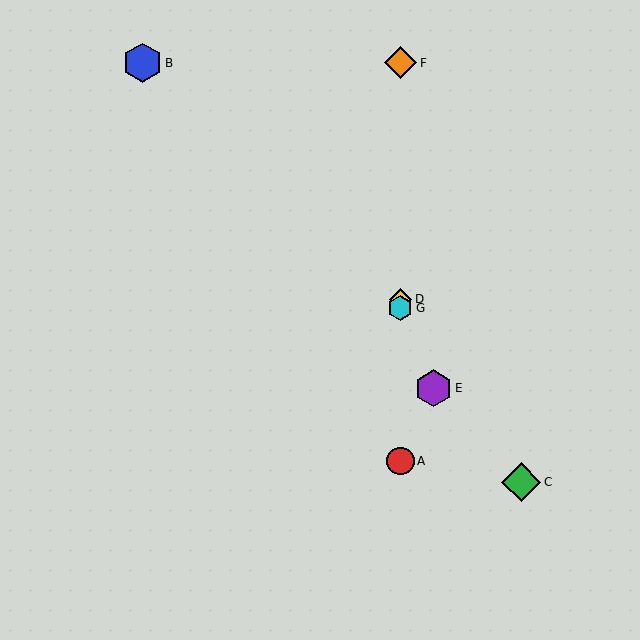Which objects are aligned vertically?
Objects A, D, F, G are aligned vertically.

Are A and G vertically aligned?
Yes, both are at x≈400.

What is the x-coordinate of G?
Object G is at x≈400.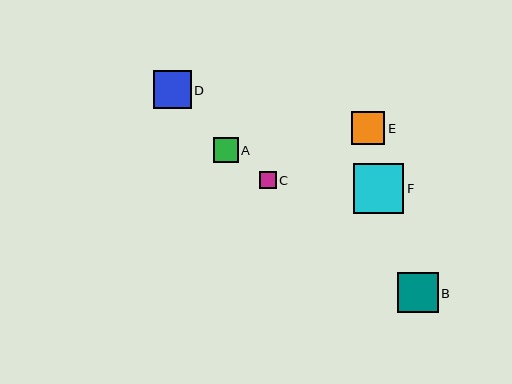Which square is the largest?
Square F is the largest with a size of approximately 50 pixels.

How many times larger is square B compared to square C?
Square B is approximately 2.3 times the size of square C.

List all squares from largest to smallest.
From largest to smallest: F, B, D, E, A, C.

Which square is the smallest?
Square C is the smallest with a size of approximately 17 pixels.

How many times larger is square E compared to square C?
Square E is approximately 1.9 times the size of square C.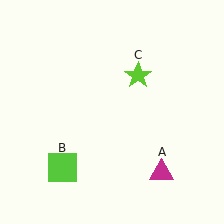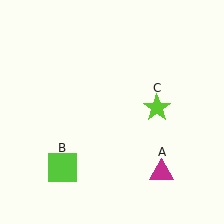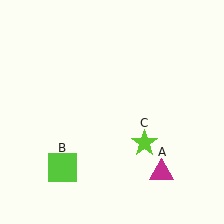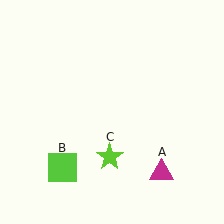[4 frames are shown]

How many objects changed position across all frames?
1 object changed position: lime star (object C).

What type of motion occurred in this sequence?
The lime star (object C) rotated clockwise around the center of the scene.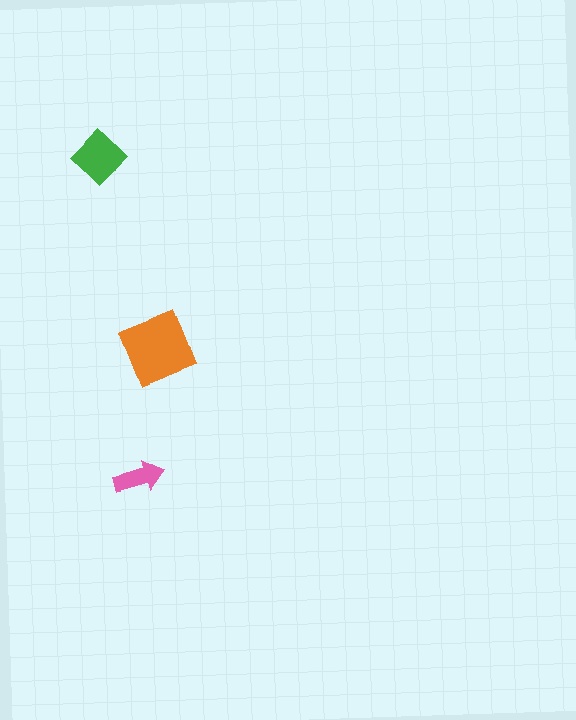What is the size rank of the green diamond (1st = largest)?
2nd.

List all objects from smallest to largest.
The pink arrow, the green diamond, the orange square.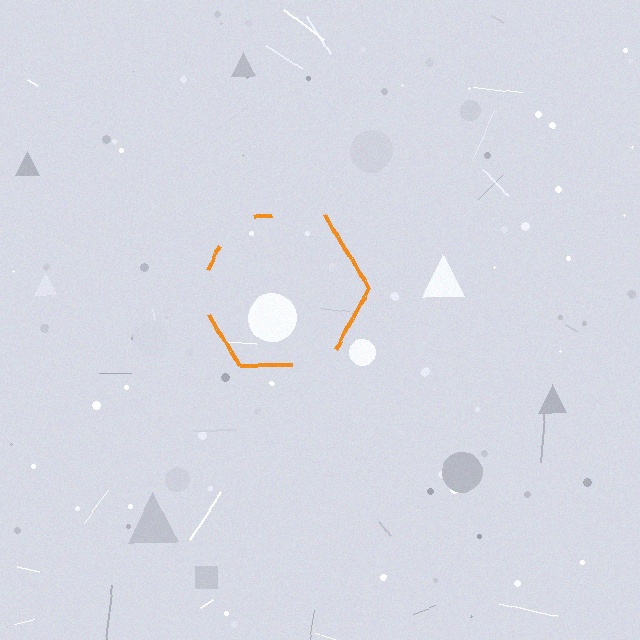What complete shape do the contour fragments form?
The contour fragments form a hexagon.